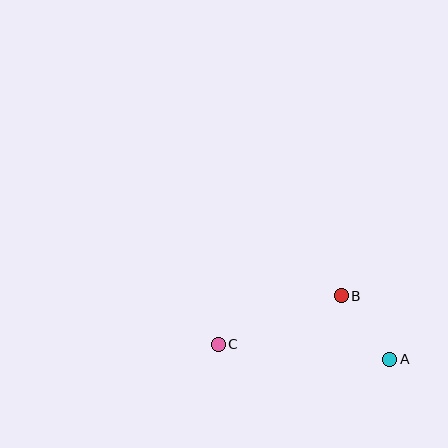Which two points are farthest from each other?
Points A and C are farthest from each other.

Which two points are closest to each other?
Points A and B are closest to each other.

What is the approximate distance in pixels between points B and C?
The distance between B and C is approximately 132 pixels.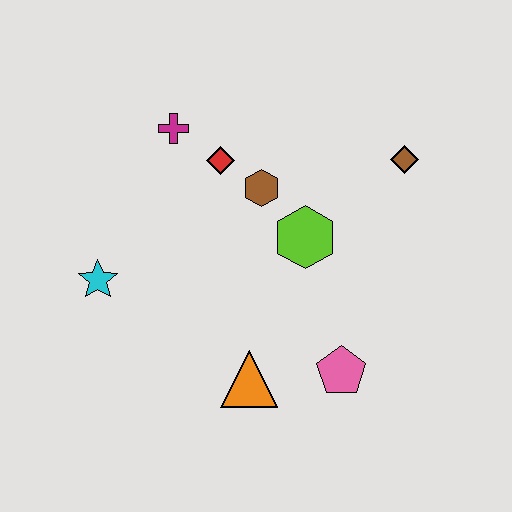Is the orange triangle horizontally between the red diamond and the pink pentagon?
Yes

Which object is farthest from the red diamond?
The pink pentagon is farthest from the red diamond.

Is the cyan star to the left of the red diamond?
Yes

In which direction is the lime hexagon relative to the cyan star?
The lime hexagon is to the right of the cyan star.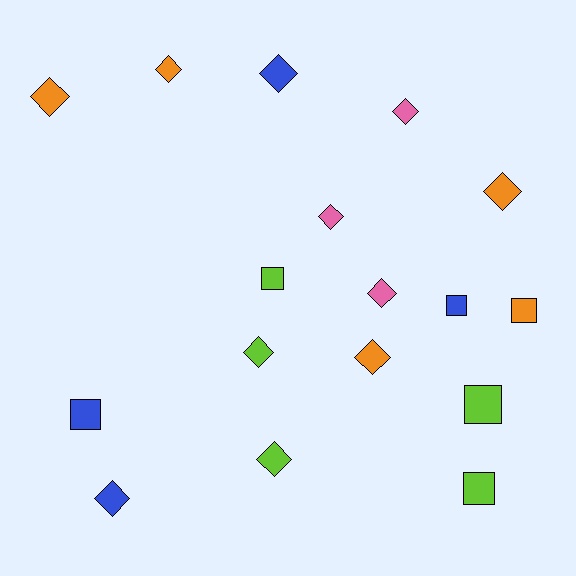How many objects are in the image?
There are 17 objects.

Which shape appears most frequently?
Diamond, with 11 objects.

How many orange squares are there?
There is 1 orange square.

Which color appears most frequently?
Lime, with 5 objects.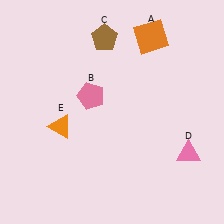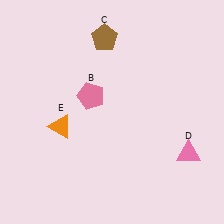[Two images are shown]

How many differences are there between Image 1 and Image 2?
There is 1 difference between the two images.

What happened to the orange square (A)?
The orange square (A) was removed in Image 2. It was in the top-right area of Image 1.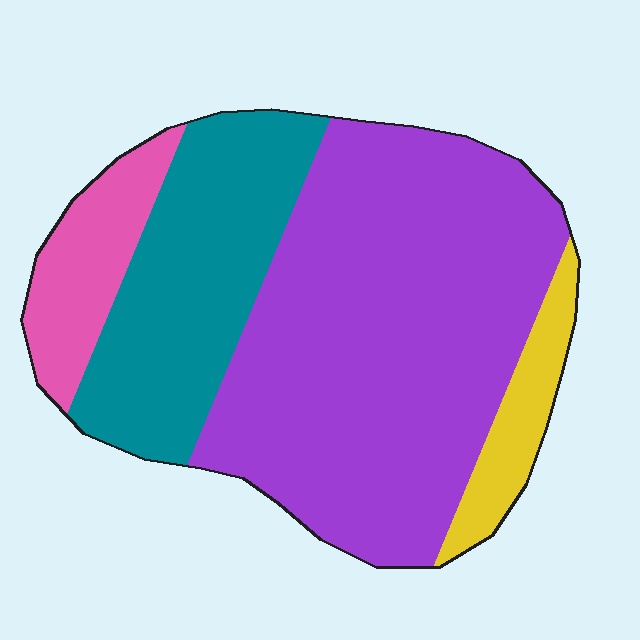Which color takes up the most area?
Purple, at roughly 55%.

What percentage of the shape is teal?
Teal takes up between a quarter and a half of the shape.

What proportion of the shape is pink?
Pink covers about 10% of the shape.